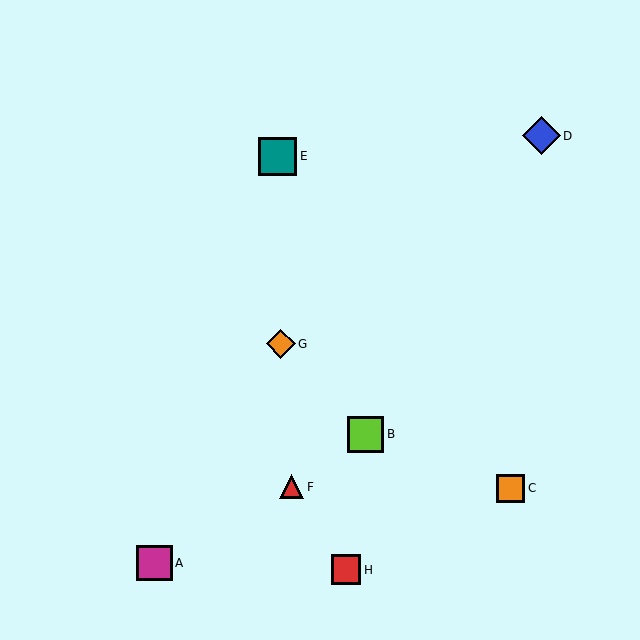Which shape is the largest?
The teal square (labeled E) is the largest.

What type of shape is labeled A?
Shape A is a magenta square.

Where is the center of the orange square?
The center of the orange square is at (510, 488).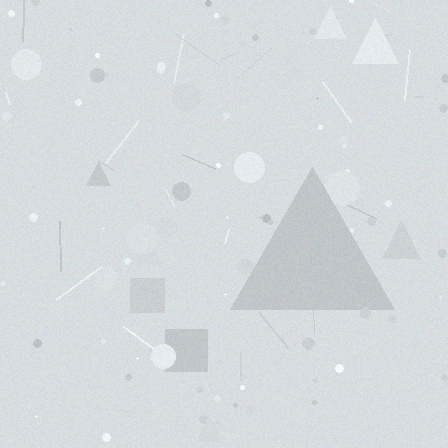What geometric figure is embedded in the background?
A triangle is embedded in the background.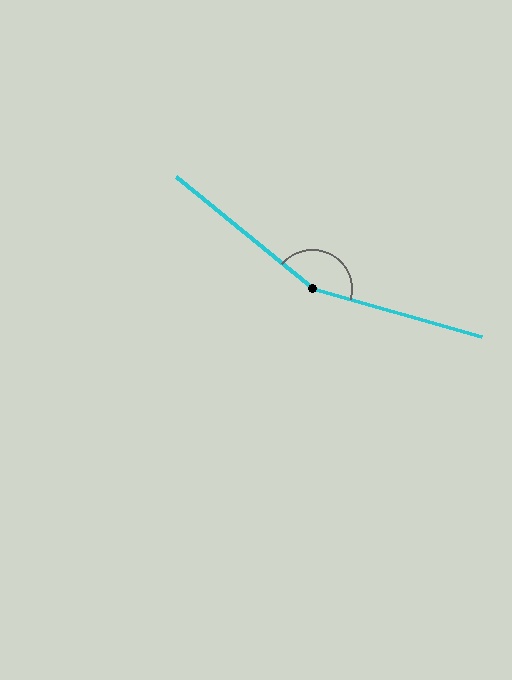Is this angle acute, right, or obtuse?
It is obtuse.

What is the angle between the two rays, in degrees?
Approximately 156 degrees.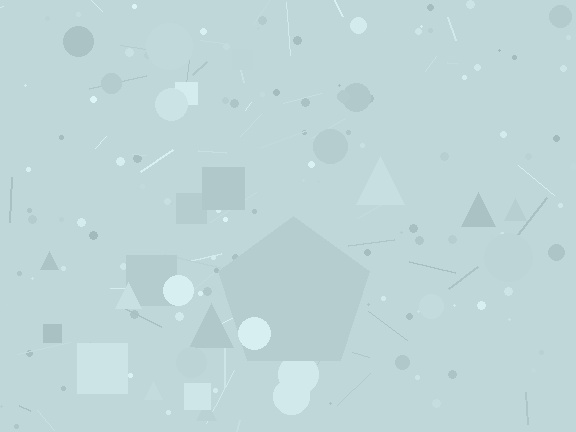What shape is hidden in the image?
A pentagon is hidden in the image.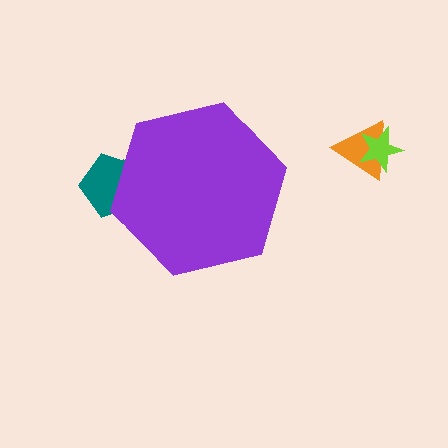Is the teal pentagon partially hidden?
Yes, the teal pentagon is partially hidden behind the purple hexagon.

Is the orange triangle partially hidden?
No, the orange triangle is fully visible.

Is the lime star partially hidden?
No, the lime star is fully visible.